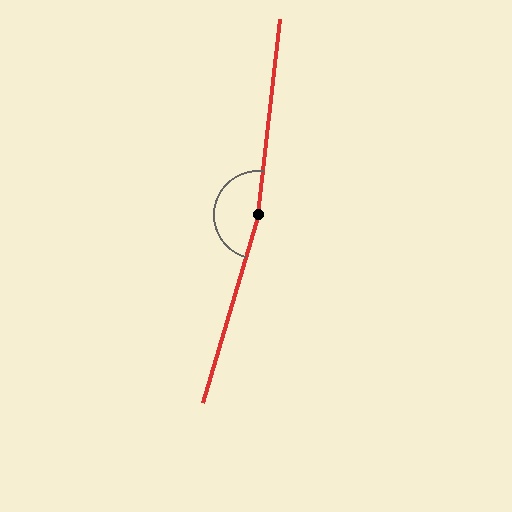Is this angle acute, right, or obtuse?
It is obtuse.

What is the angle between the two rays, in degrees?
Approximately 170 degrees.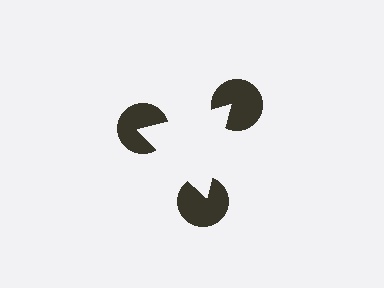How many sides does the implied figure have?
3 sides.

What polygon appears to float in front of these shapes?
An illusory triangle — its edges are inferred from the aligned wedge cuts in the pac-man discs, not physically drawn.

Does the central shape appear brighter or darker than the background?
It typically appears slightly brighter than the background, even though no actual brightness change is drawn.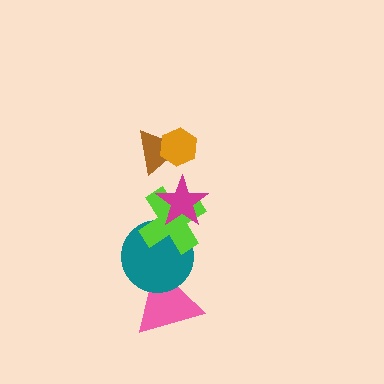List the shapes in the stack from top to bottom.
From top to bottom: the orange hexagon, the brown triangle, the magenta star, the lime cross, the teal circle, the pink triangle.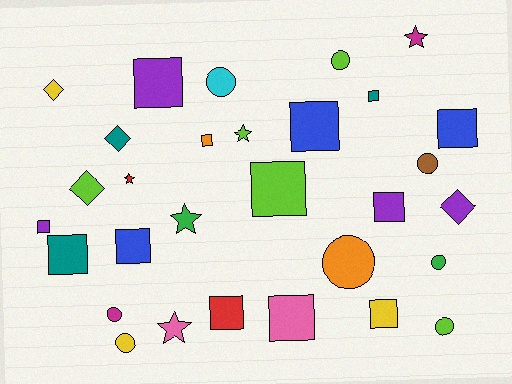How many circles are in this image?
There are 8 circles.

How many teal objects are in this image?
There are 3 teal objects.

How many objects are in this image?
There are 30 objects.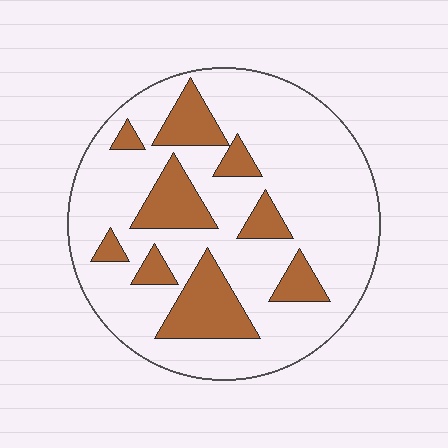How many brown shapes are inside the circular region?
9.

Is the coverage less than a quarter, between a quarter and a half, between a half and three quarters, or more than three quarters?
Less than a quarter.